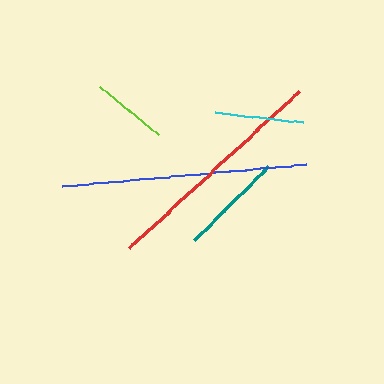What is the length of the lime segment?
The lime segment is approximately 75 pixels long.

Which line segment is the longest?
The blue line is the longest at approximately 245 pixels.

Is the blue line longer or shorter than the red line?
The blue line is longer than the red line.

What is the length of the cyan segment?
The cyan segment is approximately 88 pixels long.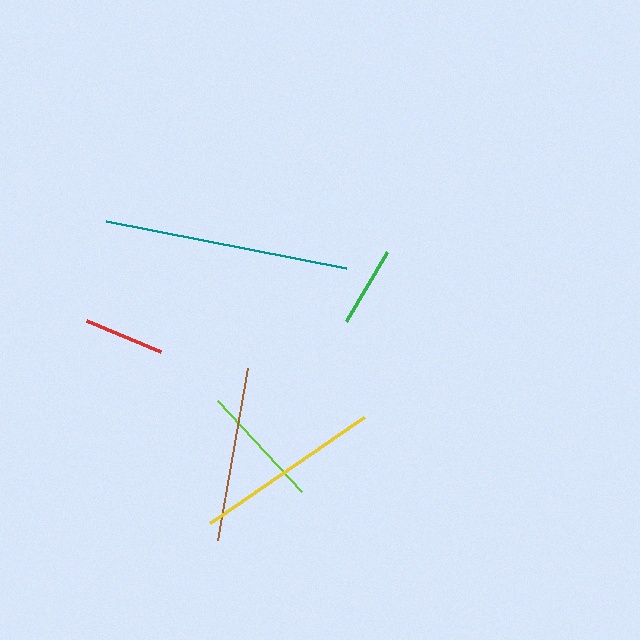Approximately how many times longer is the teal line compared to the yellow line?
The teal line is approximately 1.3 times the length of the yellow line.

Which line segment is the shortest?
The red line is the shortest at approximately 80 pixels.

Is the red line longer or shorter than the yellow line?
The yellow line is longer than the red line.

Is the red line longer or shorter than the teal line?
The teal line is longer than the red line.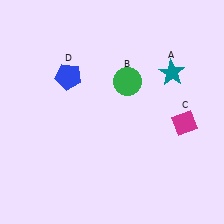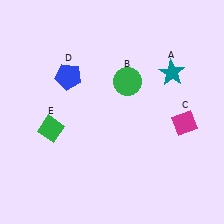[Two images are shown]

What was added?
A green diamond (E) was added in Image 2.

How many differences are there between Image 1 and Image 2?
There is 1 difference between the two images.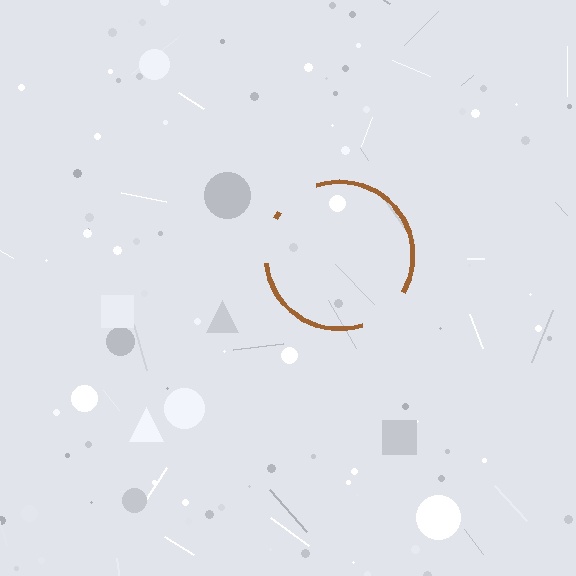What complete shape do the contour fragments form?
The contour fragments form a circle.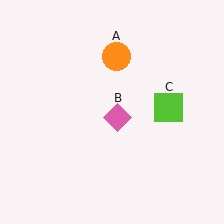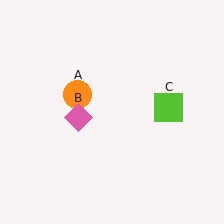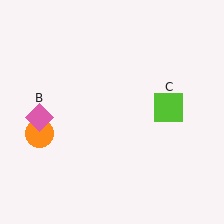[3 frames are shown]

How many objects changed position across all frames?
2 objects changed position: orange circle (object A), pink diamond (object B).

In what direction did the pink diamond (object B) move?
The pink diamond (object B) moved left.